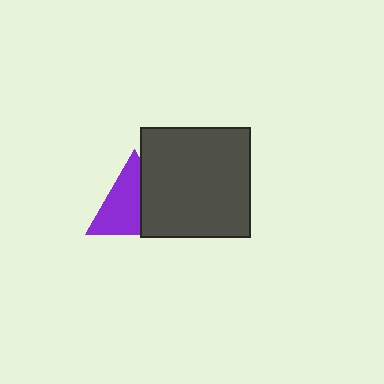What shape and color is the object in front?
The object in front is a dark gray square.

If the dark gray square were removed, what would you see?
You would see the complete purple triangle.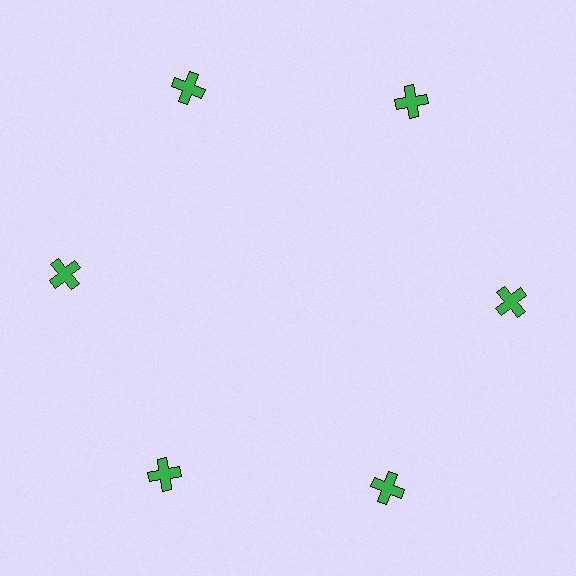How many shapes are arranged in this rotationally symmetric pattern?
There are 6 shapes, arranged in 6 groups of 1.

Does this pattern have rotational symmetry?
Yes, this pattern has 6-fold rotational symmetry. It looks the same after rotating 60 degrees around the center.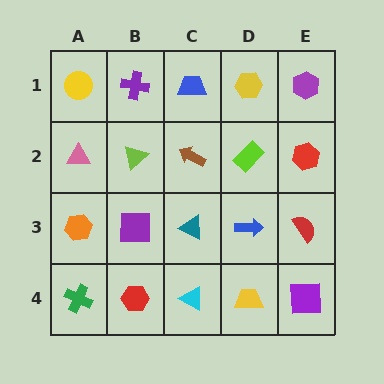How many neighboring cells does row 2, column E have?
3.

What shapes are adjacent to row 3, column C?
A brown arrow (row 2, column C), a cyan triangle (row 4, column C), a purple square (row 3, column B), a blue arrow (row 3, column D).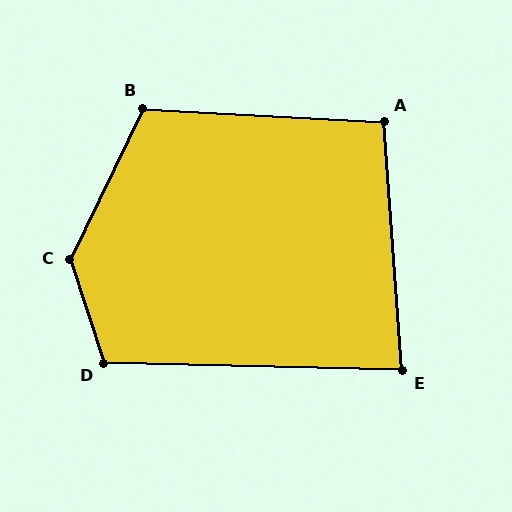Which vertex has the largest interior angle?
C, at approximately 136 degrees.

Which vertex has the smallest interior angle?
E, at approximately 84 degrees.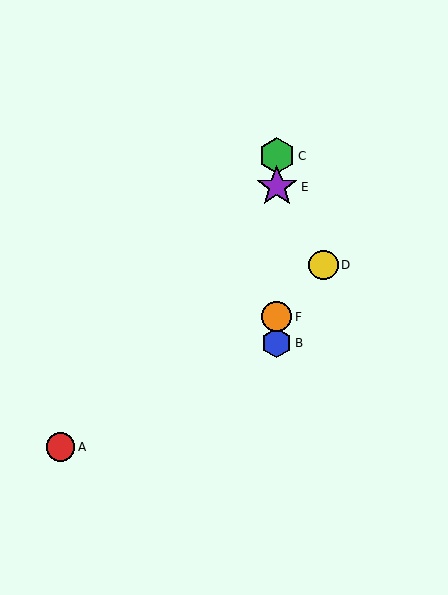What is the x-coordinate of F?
Object F is at x≈277.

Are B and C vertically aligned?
Yes, both are at x≈277.